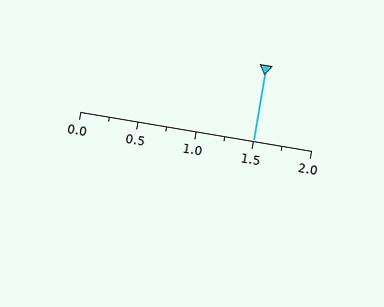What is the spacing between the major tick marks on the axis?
The major ticks are spaced 0.5 apart.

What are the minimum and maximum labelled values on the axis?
The axis runs from 0.0 to 2.0.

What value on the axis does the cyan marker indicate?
The marker indicates approximately 1.5.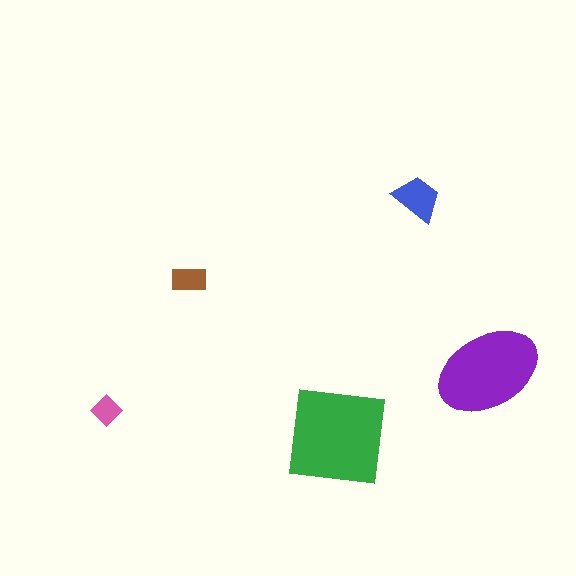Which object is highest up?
The blue trapezoid is topmost.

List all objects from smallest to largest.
The pink diamond, the brown rectangle, the blue trapezoid, the purple ellipse, the green square.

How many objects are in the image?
There are 5 objects in the image.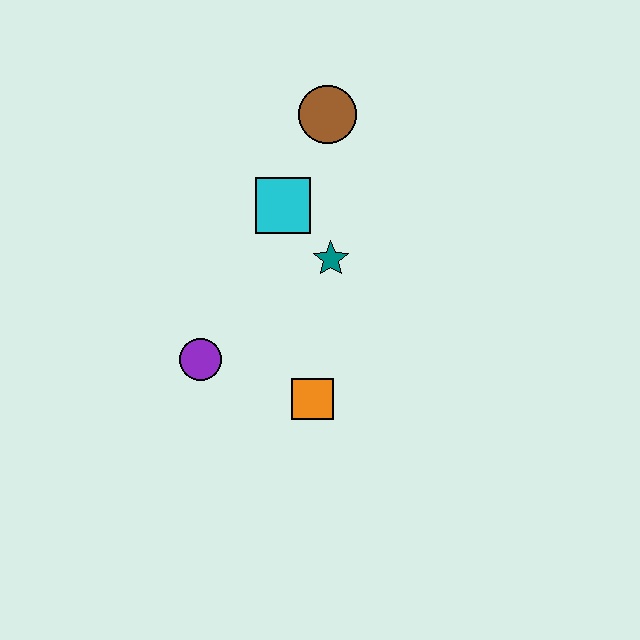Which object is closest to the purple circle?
The orange square is closest to the purple circle.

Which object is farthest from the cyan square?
The orange square is farthest from the cyan square.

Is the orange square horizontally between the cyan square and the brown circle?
Yes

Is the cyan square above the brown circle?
No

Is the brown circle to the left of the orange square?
No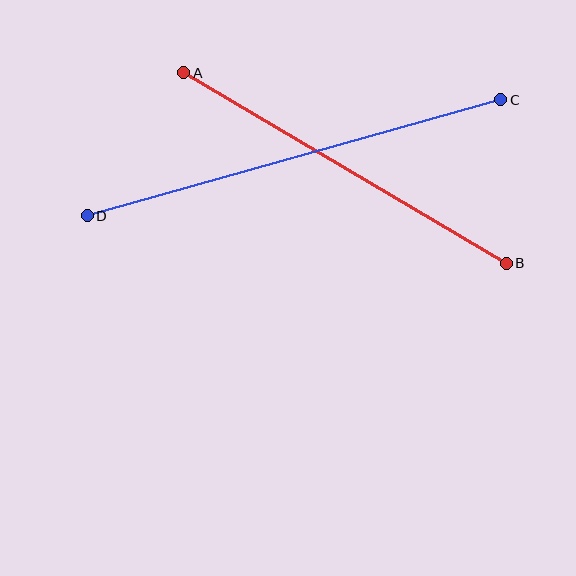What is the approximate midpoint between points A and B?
The midpoint is at approximately (345, 168) pixels.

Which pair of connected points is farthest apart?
Points C and D are farthest apart.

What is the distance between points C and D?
The distance is approximately 430 pixels.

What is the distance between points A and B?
The distance is approximately 374 pixels.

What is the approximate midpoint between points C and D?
The midpoint is at approximately (294, 158) pixels.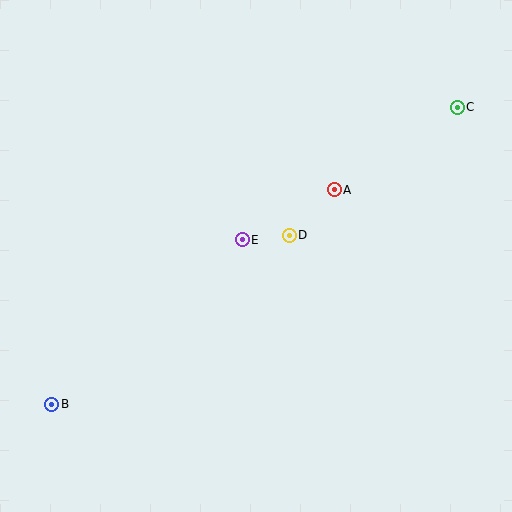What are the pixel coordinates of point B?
Point B is at (52, 404).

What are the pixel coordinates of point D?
Point D is at (289, 235).